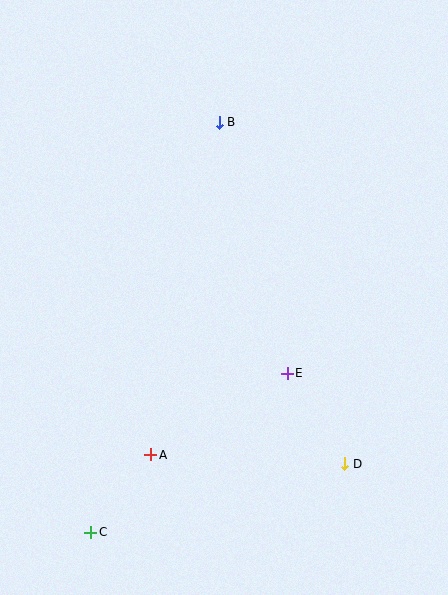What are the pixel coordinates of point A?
Point A is at (151, 455).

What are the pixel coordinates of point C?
Point C is at (91, 532).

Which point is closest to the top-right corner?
Point B is closest to the top-right corner.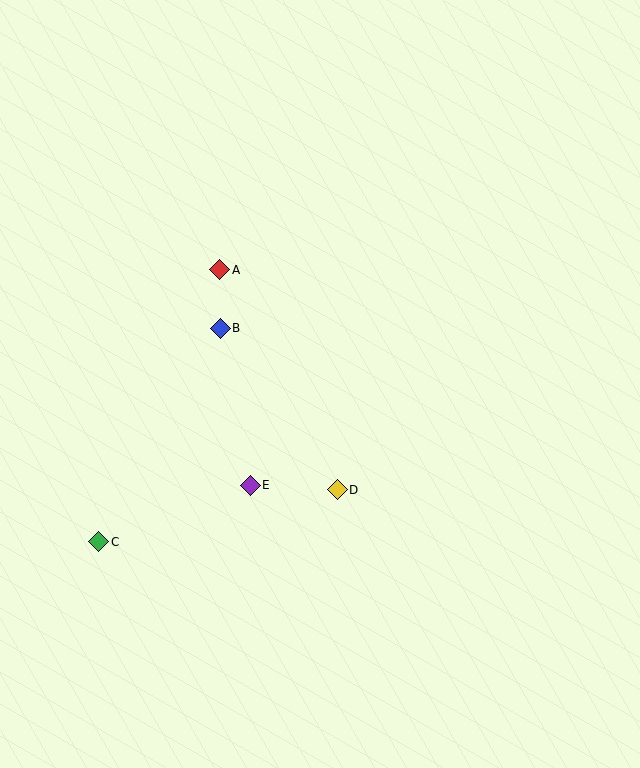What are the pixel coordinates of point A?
Point A is at (220, 270).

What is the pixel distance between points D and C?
The distance between D and C is 244 pixels.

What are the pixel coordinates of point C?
Point C is at (99, 542).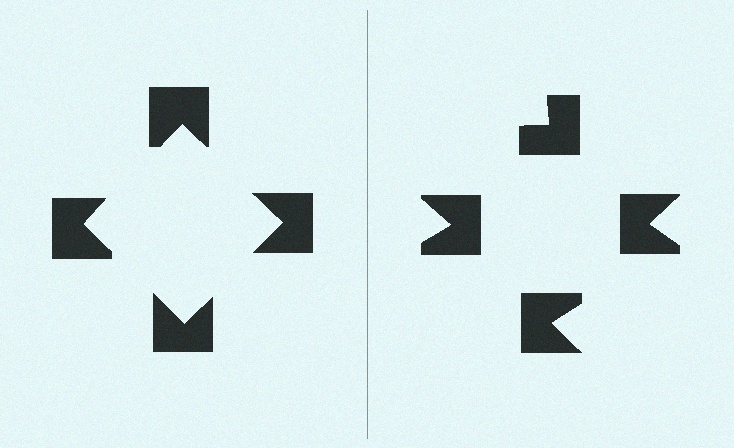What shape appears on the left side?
An illusory square.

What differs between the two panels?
The notched squares are positioned identically on both sides; only the wedge orientations differ. On the left they align to a square; on the right they are misaligned.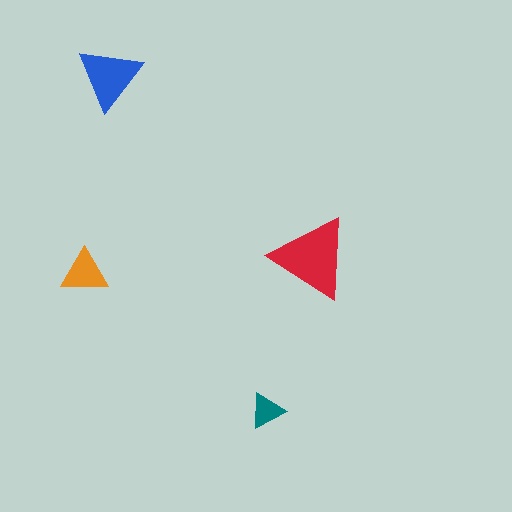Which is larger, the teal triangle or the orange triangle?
The orange one.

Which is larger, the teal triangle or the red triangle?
The red one.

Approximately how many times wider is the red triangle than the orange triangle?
About 1.5 times wider.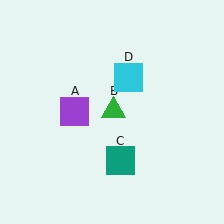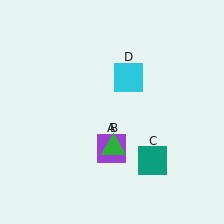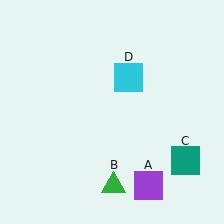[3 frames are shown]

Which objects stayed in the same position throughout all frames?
Cyan square (object D) remained stationary.